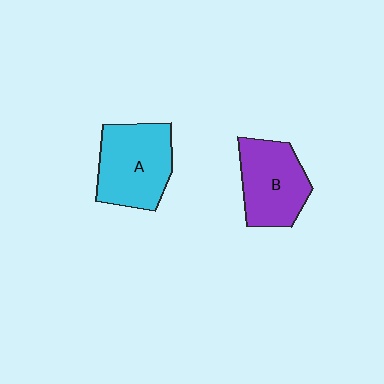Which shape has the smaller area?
Shape B (purple).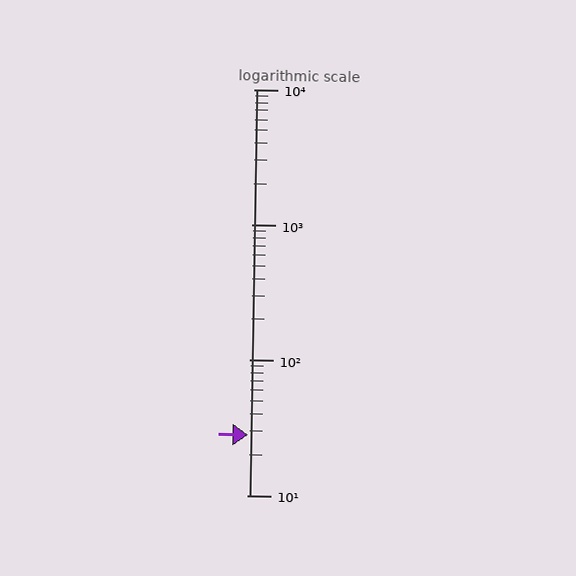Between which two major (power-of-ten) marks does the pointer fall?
The pointer is between 10 and 100.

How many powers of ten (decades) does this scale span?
The scale spans 3 decades, from 10 to 10000.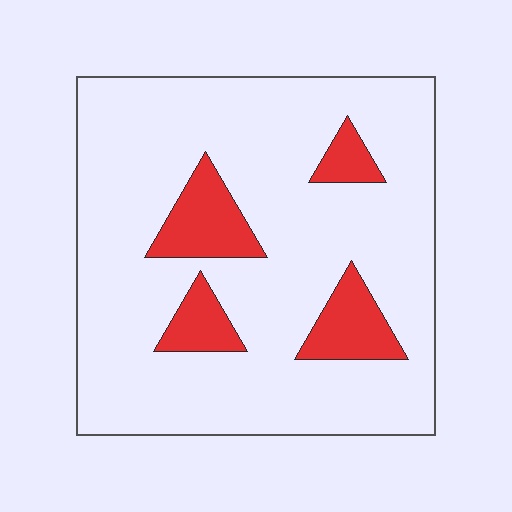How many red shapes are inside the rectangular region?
4.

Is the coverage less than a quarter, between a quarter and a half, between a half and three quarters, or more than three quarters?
Less than a quarter.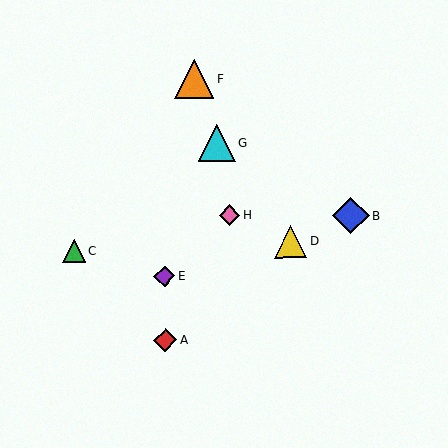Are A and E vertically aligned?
Yes, both are at x≈165.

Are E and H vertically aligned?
No, E is at x≈165 and H is at x≈229.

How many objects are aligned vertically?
2 objects (A, E) are aligned vertically.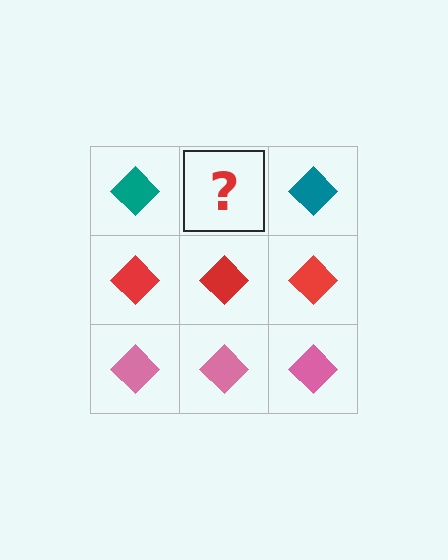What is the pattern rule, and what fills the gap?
The rule is that each row has a consistent color. The gap should be filled with a teal diamond.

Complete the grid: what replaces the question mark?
The question mark should be replaced with a teal diamond.